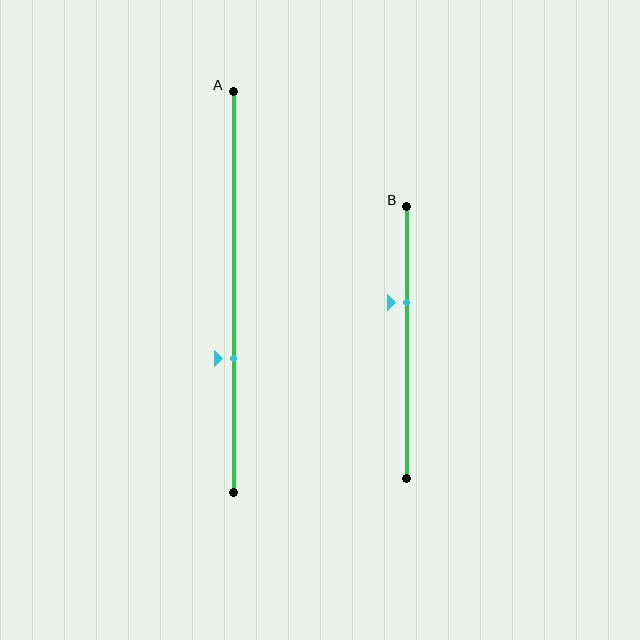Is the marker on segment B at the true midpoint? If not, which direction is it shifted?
No, the marker on segment B is shifted upward by about 15% of the segment length.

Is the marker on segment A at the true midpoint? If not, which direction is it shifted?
No, the marker on segment A is shifted downward by about 17% of the segment length.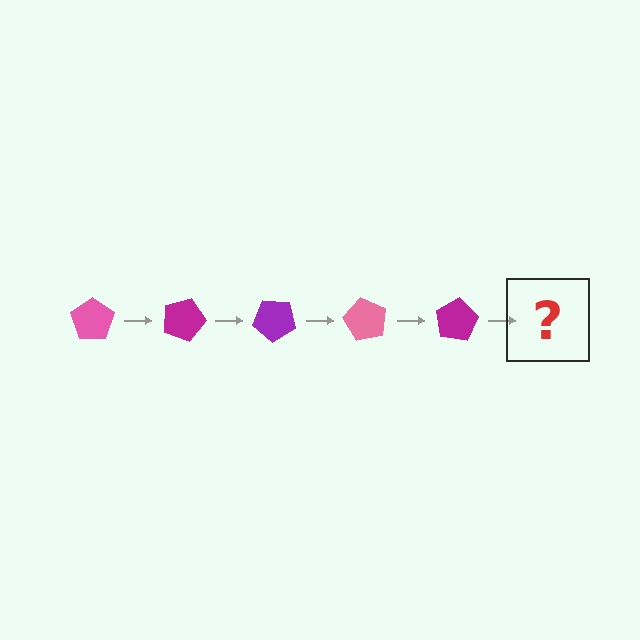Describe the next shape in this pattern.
It should be a purple pentagon, rotated 100 degrees from the start.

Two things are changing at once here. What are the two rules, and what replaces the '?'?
The two rules are that it rotates 20 degrees each step and the color cycles through pink, magenta, and purple. The '?' should be a purple pentagon, rotated 100 degrees from the start.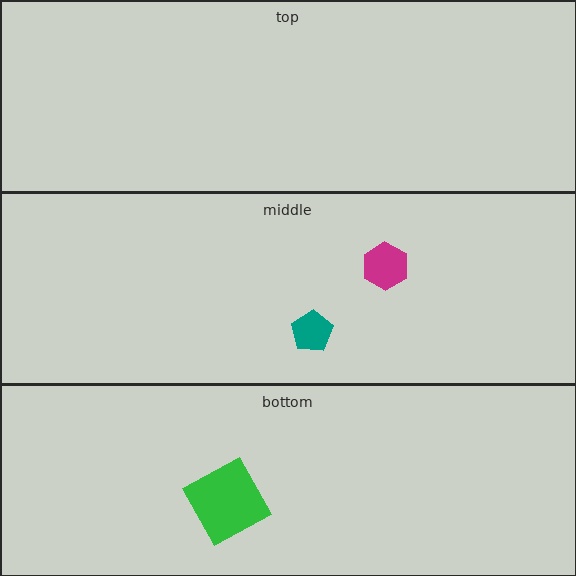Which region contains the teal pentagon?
The middle region.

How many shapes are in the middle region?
2.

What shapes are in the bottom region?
The green square.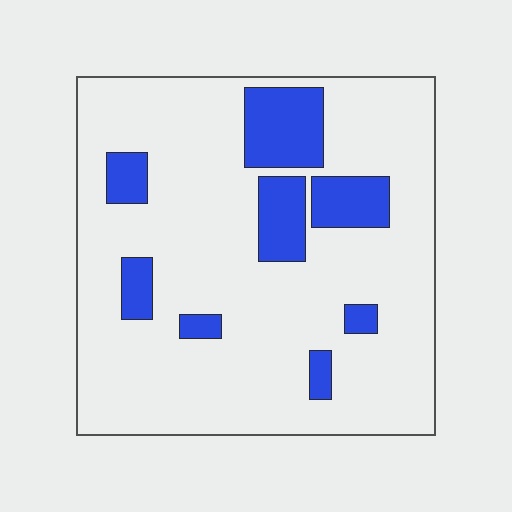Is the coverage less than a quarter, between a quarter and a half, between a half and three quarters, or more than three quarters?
Less than a quarter.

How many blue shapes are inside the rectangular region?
8.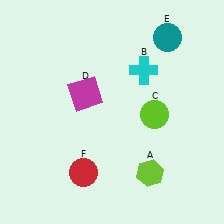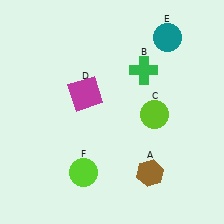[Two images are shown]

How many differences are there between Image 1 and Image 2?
There are 3 differences between the two images.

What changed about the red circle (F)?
In Image 1, F is red. In Image 2, it changed to lime.